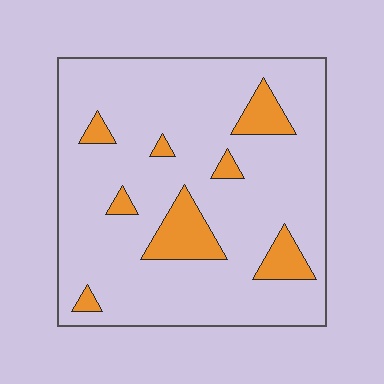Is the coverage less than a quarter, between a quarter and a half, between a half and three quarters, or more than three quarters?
Less than a quarter.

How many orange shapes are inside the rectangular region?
8.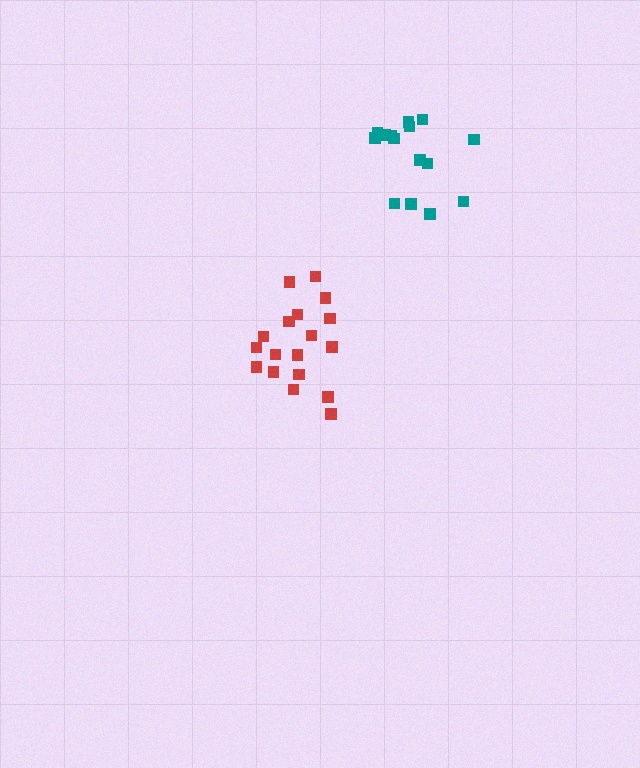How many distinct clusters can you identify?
There are 2 distinct clusters.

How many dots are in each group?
Group 1: 18 dots, Group 2: 15 dots (33 total).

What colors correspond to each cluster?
The clusters are colored: red, teal.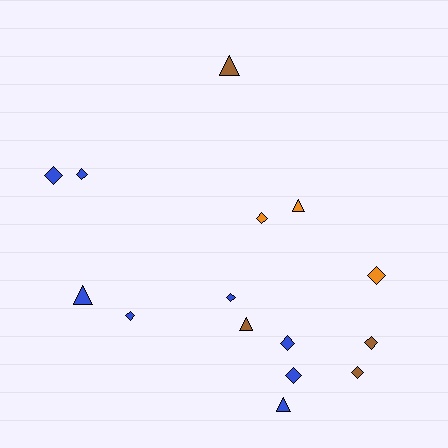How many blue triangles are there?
There are 2 blue triangles.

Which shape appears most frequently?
Diamond, with 10 objects.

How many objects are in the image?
There are 15 objects.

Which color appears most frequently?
Blue, with 8 objects.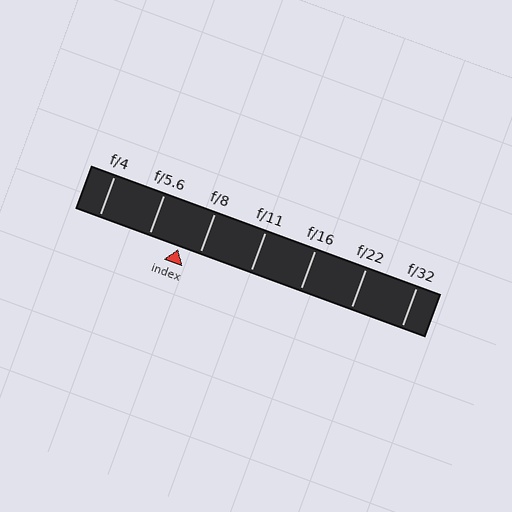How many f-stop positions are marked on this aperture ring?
There are 7 f-stop positions marked.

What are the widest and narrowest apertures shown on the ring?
The widest aperture shown is f/4 and the narrowest is f/32.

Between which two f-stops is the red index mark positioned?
The index mark is between f/5.6 and f/8.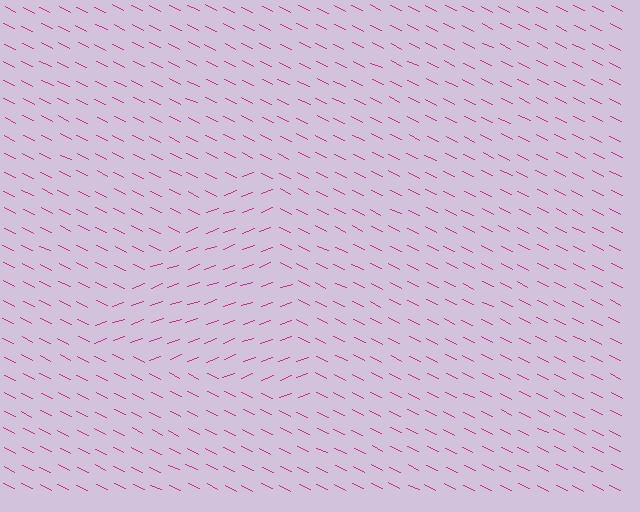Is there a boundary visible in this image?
Yes, there is a texture boundary formed by a change in line orientation.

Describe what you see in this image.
The image is filled with small magenta line segments. A triangle region in the image has lines oriented differently from the surrounding lines, creating a visible texture boundary.